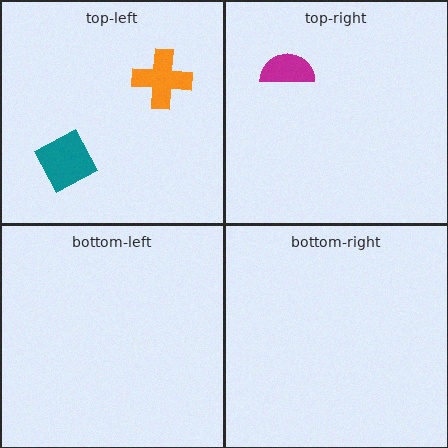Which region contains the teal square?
The top-left region.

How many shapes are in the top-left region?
2.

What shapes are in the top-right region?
The magenta semicircle.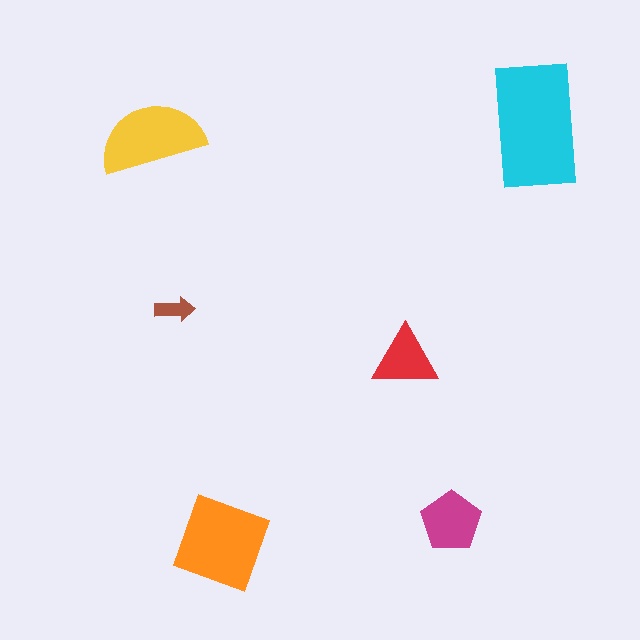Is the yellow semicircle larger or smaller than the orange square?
Smaller.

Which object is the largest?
The cyan rectangle.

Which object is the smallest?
The brown arrow.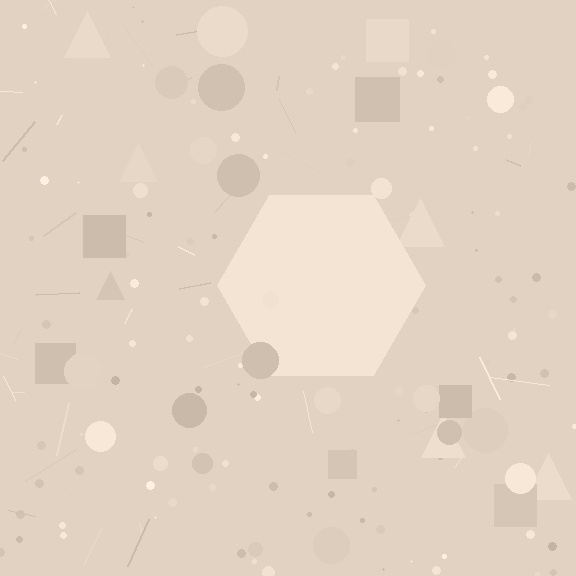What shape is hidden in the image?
A hexagon is hidden in the image.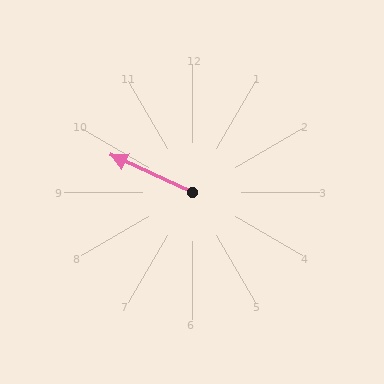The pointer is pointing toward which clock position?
Roughly 10 o'clock.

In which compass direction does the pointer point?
Northwest.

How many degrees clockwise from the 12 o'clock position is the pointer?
Approximately 295 degrees.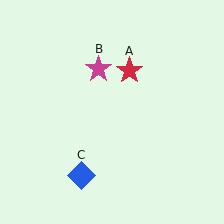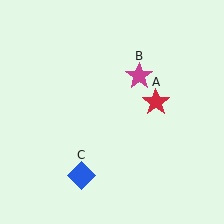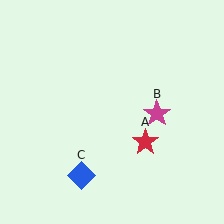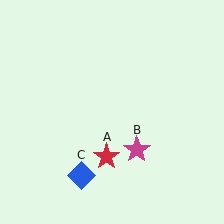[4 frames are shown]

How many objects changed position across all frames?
2 objects changed position: red star (object A), magenta star (object B).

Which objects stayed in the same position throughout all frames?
Blue diamond (object C) remained stationary.